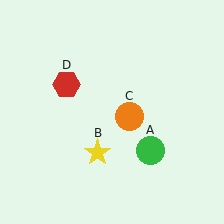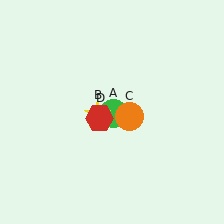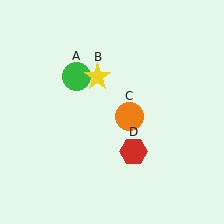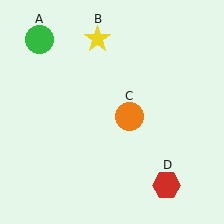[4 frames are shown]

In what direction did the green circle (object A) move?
The green circle (object A) moved up and to the left.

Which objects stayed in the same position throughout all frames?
Orange circle (object C) remained stationary.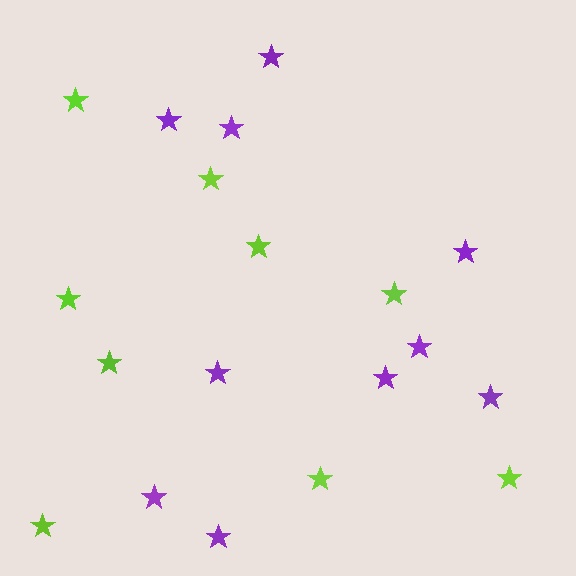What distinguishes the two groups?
There are 2 groups: one group of purple stars (10) and one group of lime stars (9).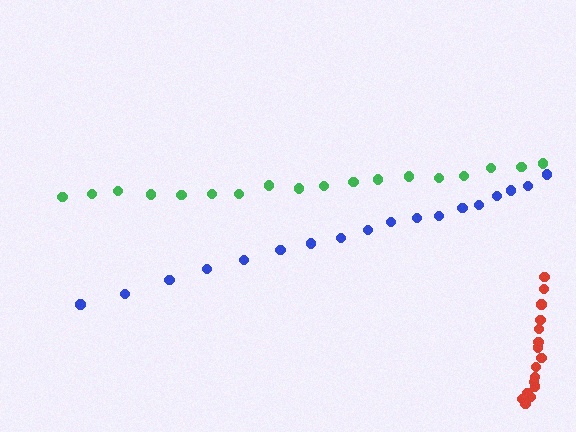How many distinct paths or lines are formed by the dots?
There are 3 distinct paths.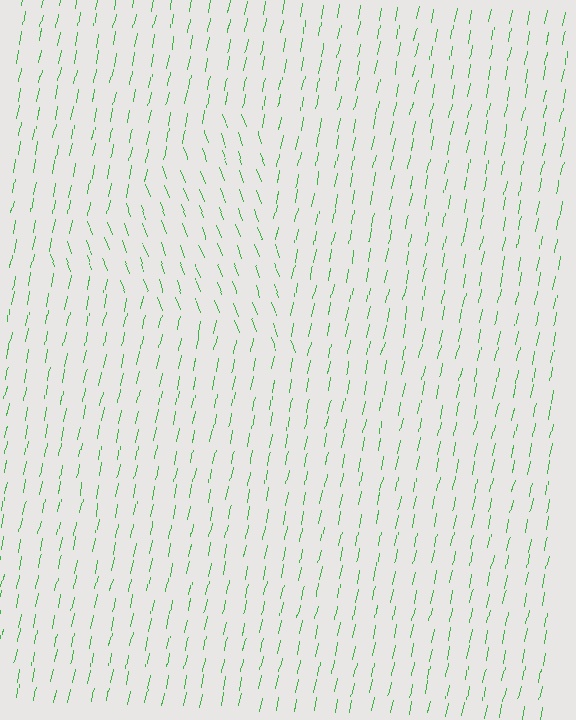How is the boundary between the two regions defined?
The boundary is defined purely by a change in line orientation (approximately 32 degrees difference). All lines are the same color and thickness.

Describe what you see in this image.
The image is filled with small green line segments. A triangle region in the image has lines oriented differently from the surrounding lines, creating a visible texture boundary.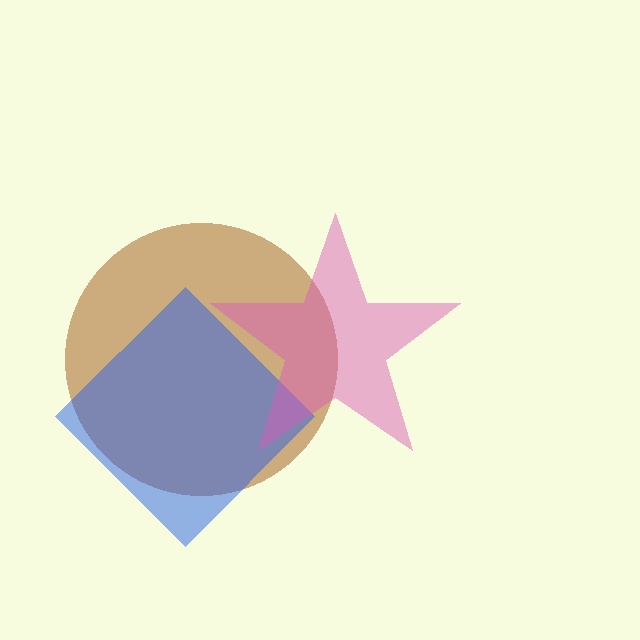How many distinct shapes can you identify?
There are 3 distinct shapes: a brown circle, a blue diamond, a pink star.